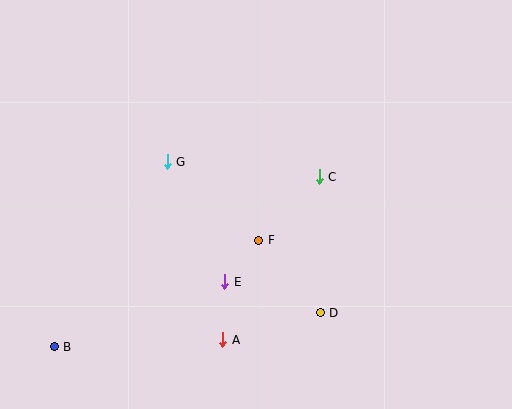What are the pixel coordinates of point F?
Point F is at (259, 240).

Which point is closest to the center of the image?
Point F at (259, 240) is closest to the center.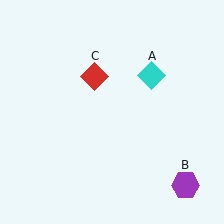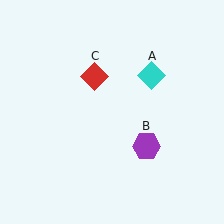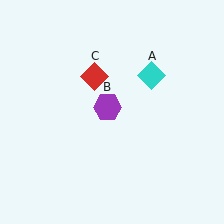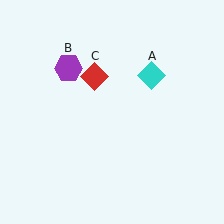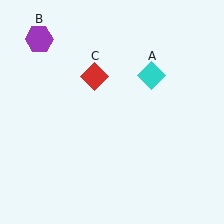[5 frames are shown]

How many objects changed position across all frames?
1 object changed position: purple hexagon (object B).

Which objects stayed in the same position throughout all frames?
Cyan diamond (object A) and red diamond (object C) remained stationary.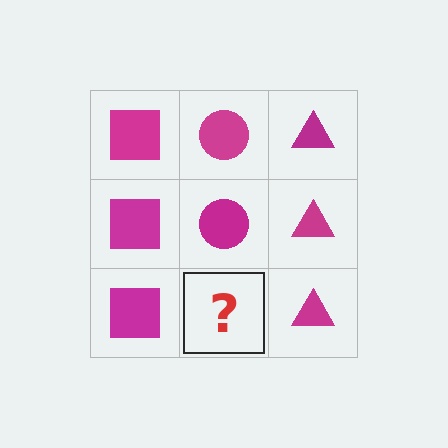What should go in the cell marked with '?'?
The missing cell should contain a magenta circle.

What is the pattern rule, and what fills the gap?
The rule is that each column has a consistent shape. The gap should be filled with a magenta circle.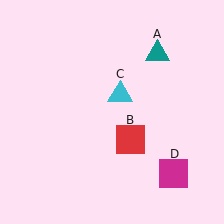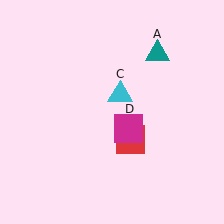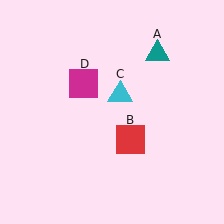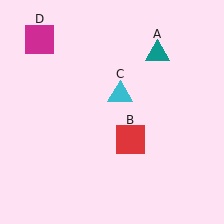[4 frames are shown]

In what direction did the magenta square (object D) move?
The magenta square (object D) moved up and to the left.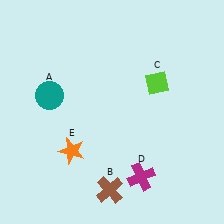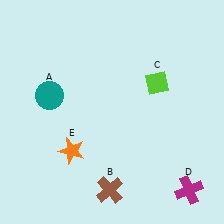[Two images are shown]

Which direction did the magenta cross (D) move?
The magenta cross (D) moved right.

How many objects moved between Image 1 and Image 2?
1 object moved between the two images.